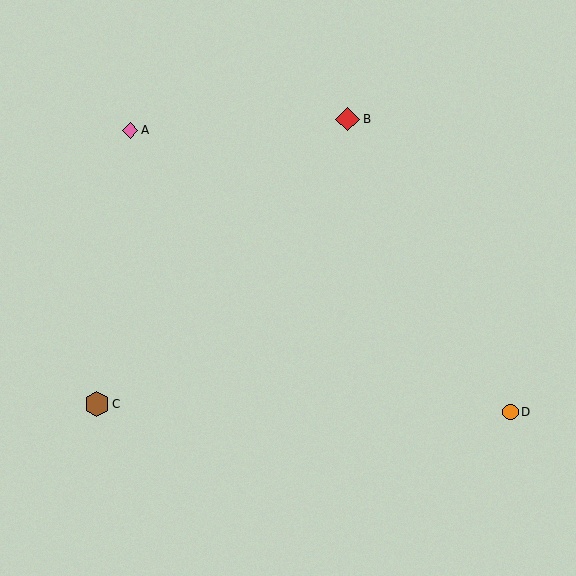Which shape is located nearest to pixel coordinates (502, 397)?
The orange circle (labeled D) at (510, 412) is nearest to that location.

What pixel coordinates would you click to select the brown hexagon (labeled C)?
Click at (97, 404) to select the brown hexagon C.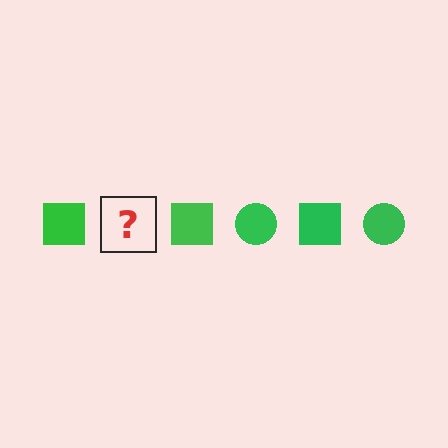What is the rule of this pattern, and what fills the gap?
The rule is that the pattern cycles through square, circle shapes in green. The gap should be filled with a green circle.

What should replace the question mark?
The question mark should be replaced with a green circle.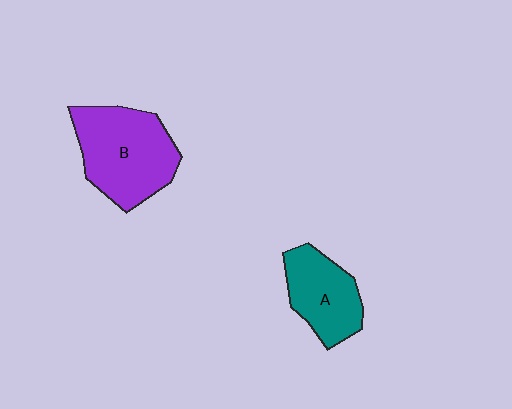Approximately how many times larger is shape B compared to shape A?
Approximately 1.5 times.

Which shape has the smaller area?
Shape A (teal).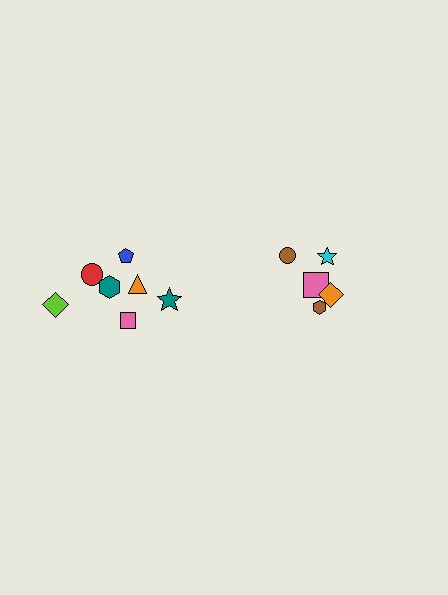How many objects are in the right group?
There are 5 objects.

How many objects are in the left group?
There are 7 objects.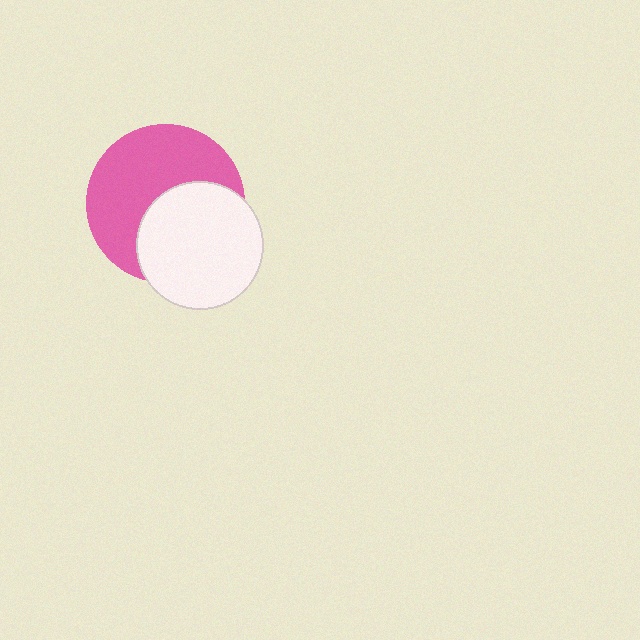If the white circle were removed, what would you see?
You would see the complete pink circle.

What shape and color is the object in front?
The object in front is a white circle.